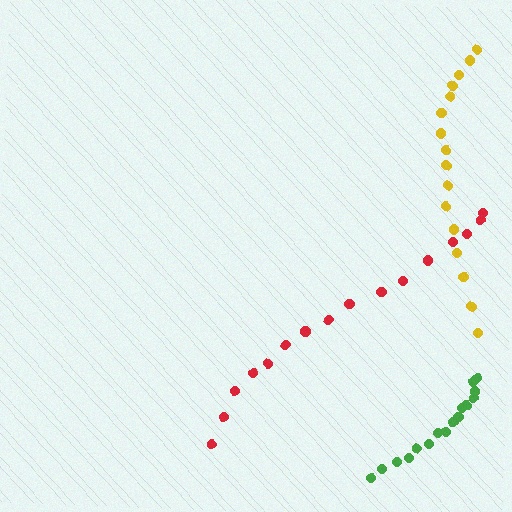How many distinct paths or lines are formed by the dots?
There are 3 distinct paths.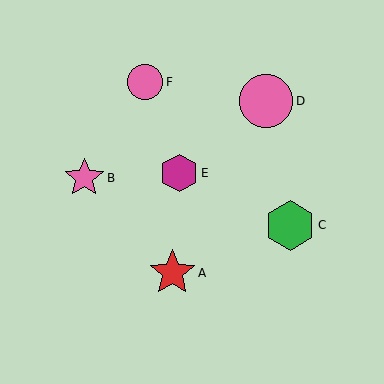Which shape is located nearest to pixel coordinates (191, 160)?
The magenta hexagon (labeled E) at (179, 173) is nearest to that location.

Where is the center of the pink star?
The center of the pink star is at (84, 178).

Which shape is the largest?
The pink circle (labeled D) is the largest.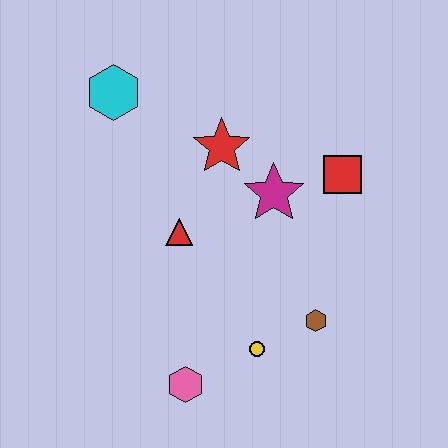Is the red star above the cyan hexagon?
No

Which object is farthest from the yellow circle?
The cyan hexagon is farthest from the yellow circle.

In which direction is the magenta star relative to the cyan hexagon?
The magenta star is to the right of the cyan hexagon.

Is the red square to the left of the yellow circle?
No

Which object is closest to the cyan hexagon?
The red star is closest to the cyan hexagon.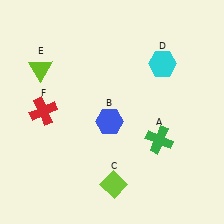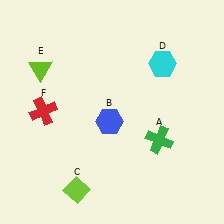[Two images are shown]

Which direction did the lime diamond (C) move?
The lime diamond (C) moved left.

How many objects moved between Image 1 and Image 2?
1 object moved between the two images.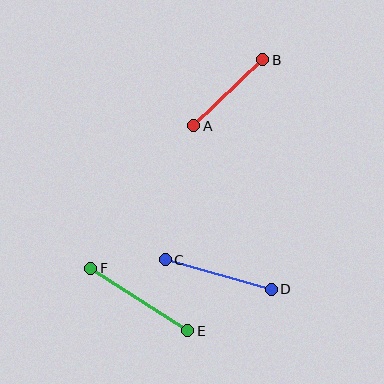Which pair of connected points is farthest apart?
Points E and F are farthest apart.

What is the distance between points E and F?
The distance is approximately 116 pixels.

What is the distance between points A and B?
The distance is approximately 96 pixels.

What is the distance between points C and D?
The distance is approximately 110 pixels.